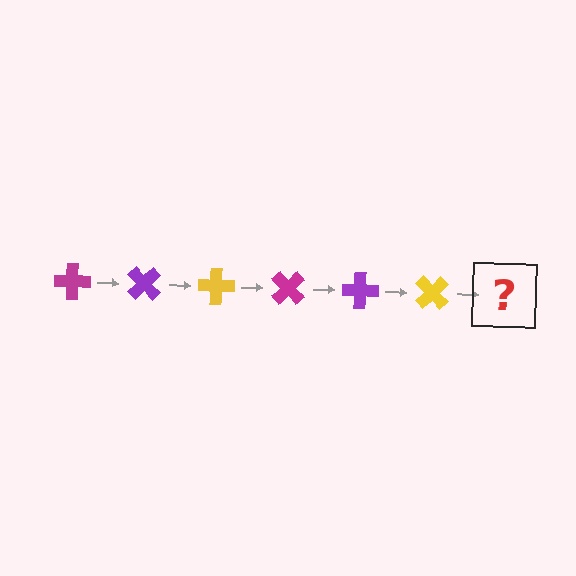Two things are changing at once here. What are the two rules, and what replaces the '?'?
The two rules are that it rotates 45 degrees each step and the color cycles through magenta, purple, and yellow. The '?' should be a magenta cross, rotated 270 degrees from the start.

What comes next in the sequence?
The next element should be a magenta cross, rotated 270 degrees from the start.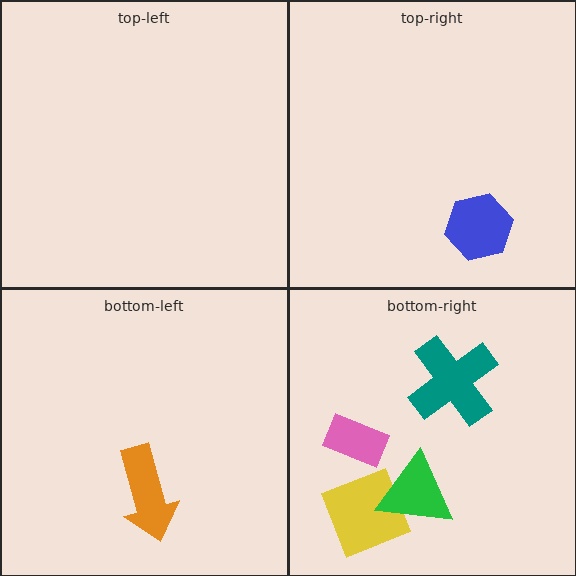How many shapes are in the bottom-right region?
4.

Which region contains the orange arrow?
The bottom-left region.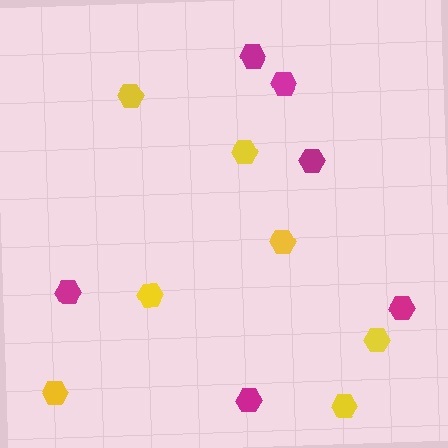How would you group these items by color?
There are 2 groups: one group of yellow hexagons (7) and one group of magenta hexagons (6).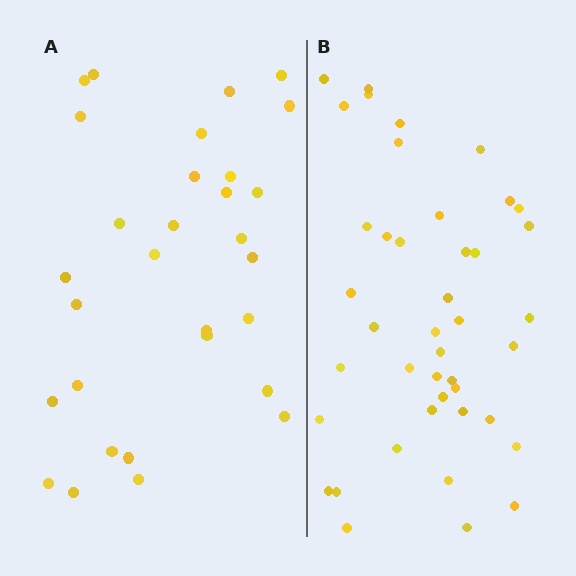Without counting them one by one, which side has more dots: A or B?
Region B (the right region) has more dots.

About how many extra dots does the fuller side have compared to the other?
Region B has roughly 12 or so more dots than region A.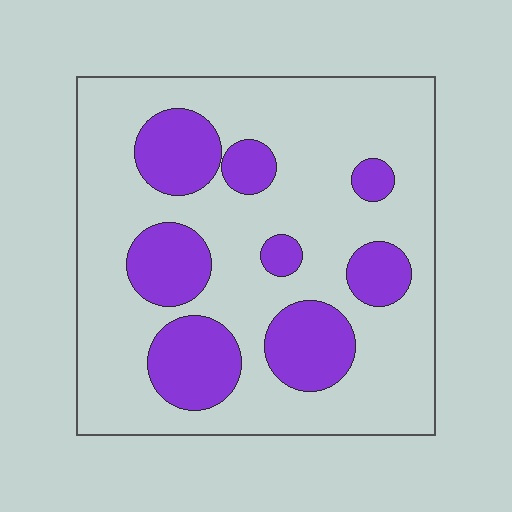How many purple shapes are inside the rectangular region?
8.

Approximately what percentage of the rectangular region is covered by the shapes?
Approximately 25%.